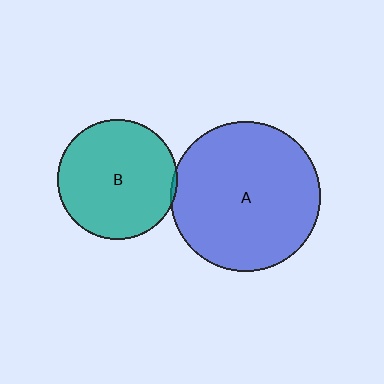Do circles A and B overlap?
Yes.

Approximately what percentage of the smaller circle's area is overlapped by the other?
Approximately 5%.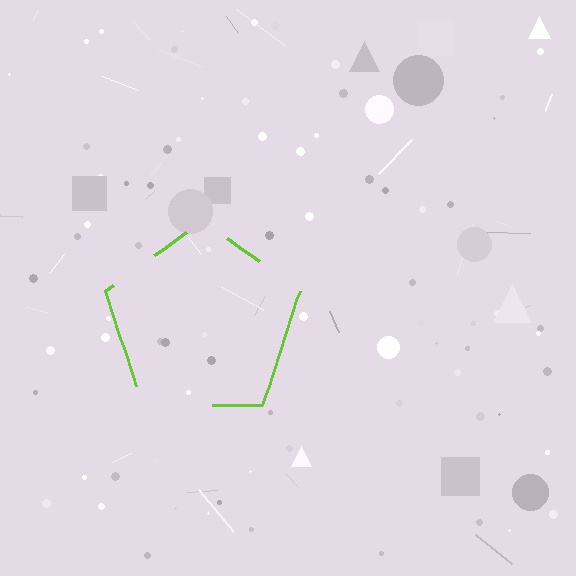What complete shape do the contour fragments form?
The contour fragments form a pentagon.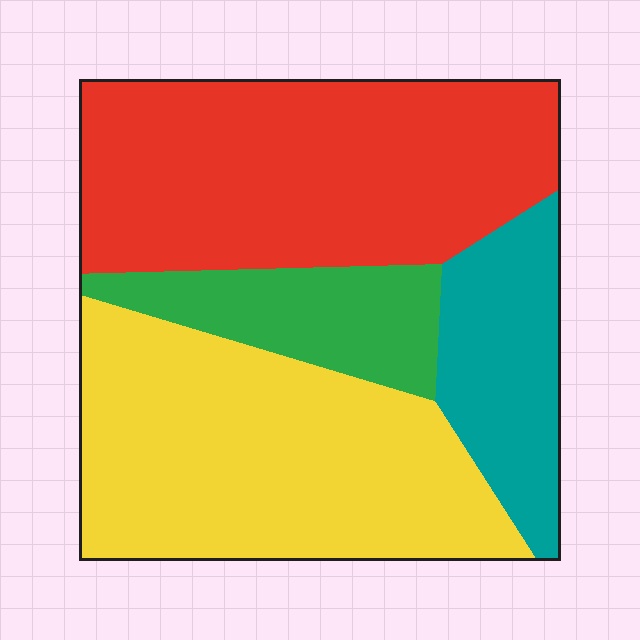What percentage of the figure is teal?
Teal covers roughly 15% of the figure.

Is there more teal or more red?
Red.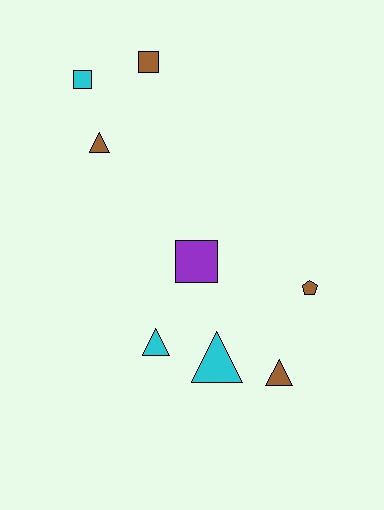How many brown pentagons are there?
There is 1 brown pentagon.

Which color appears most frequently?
Brown, with 4 objects.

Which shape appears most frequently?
Triangle, with 4 objects.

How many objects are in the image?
There are 8 objects.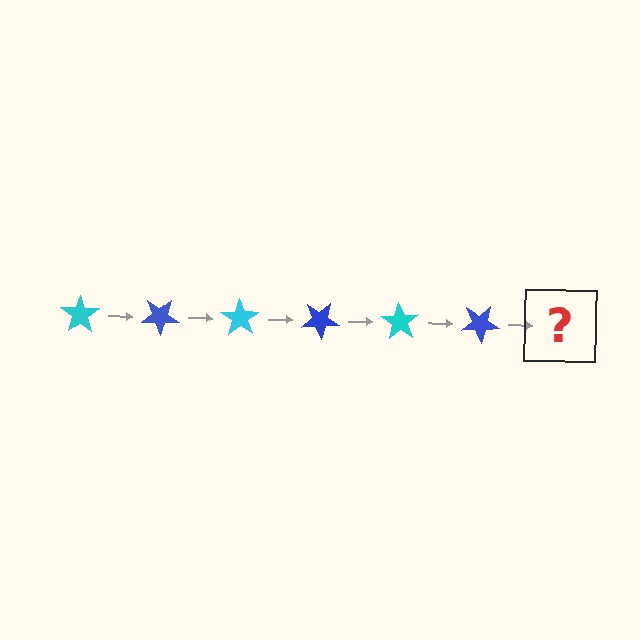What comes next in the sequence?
The next element should be a cyan star, rotated 210 degrees from the start.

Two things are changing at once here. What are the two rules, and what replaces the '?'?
The two rules are that it rotates 35 degrees each step and the color cycles through cyan and blue. The '?' should be a cyan star, rotated 210 degrees from the start.